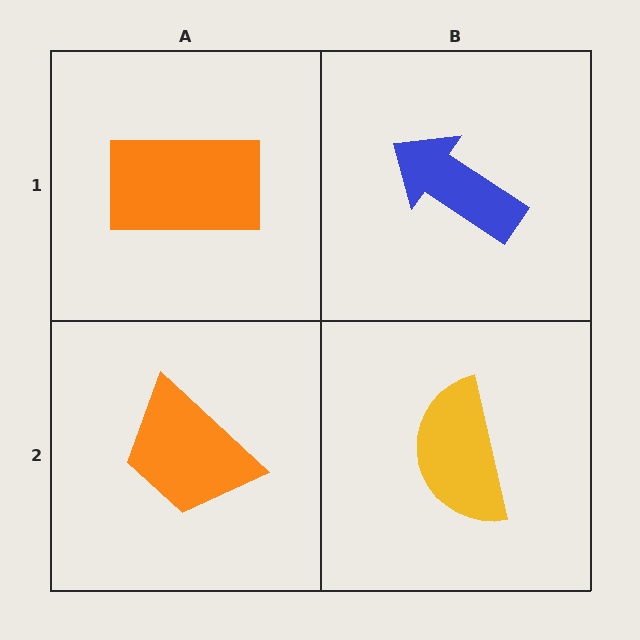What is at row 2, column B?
A yellow semicircle.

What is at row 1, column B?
A blue arrow.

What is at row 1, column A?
An orange rectangle.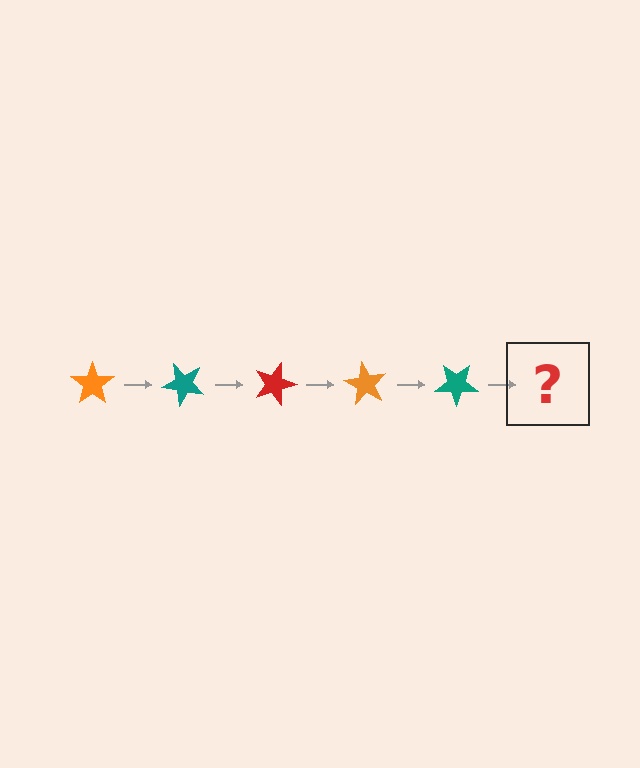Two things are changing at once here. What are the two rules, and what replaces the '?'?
The two rules are that it rotates 45 degrees each step and the color cycles through orange, teal, and red. The '?' should be a red star, rotated 225 degrees from the start.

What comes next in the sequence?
The next element should be a red star, rotated 225 degrees from the start.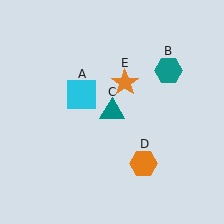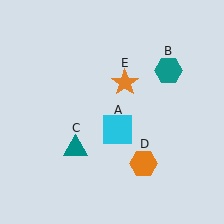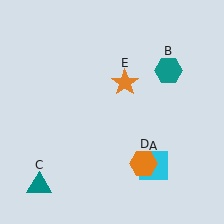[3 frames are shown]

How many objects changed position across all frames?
2 objects changed position: cyan square (object A), teal triangle (object C).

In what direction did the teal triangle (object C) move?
The teal triangle (object C) moved down and to the left.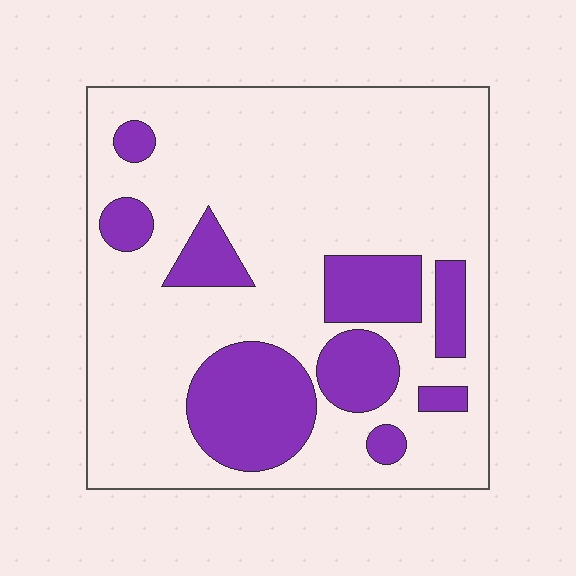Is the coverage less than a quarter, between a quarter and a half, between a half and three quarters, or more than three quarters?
Less than a quarter.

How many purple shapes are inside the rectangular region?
9.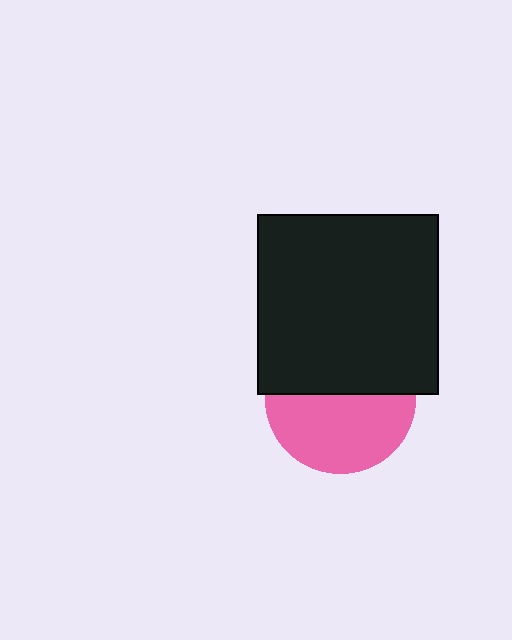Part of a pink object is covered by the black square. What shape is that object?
It is a circle.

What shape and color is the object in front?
The object in front is a black square.